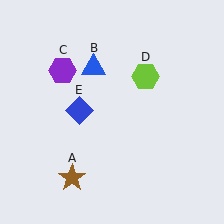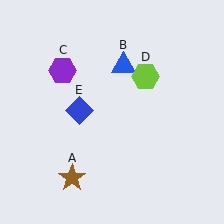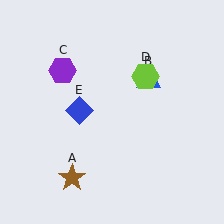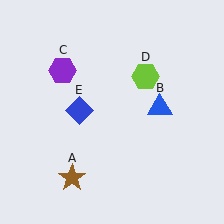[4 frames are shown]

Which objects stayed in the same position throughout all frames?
Brown star (object A) and purple hexagon (object C) and lime hexagon (object D) and blue diamond (object E) remained stationary.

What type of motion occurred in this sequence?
The blue triangle (object B) rotated clockwise around the center of the scene.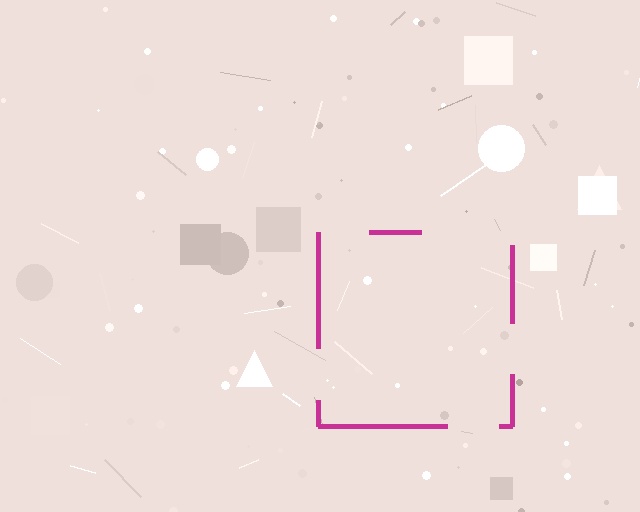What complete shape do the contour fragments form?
The contour fragments form a square.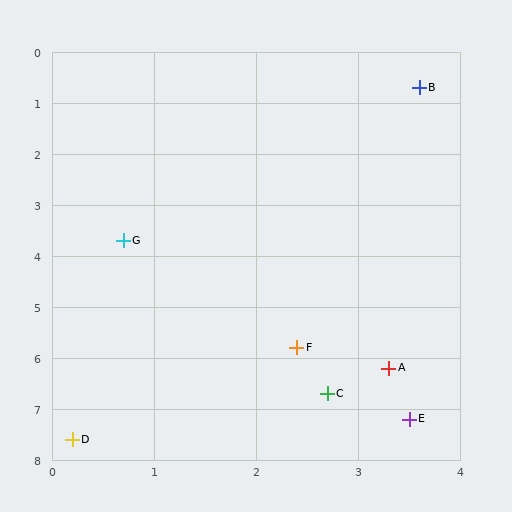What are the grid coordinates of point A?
Point A is at approximately (3.3, 6.2).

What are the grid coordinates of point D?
Point D is at approximately (0.2, 7.6).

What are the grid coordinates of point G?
Point G is at approximately (0.7, 3.7).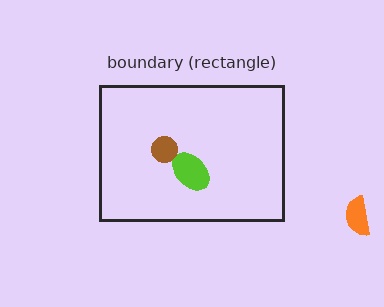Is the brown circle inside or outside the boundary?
Inside.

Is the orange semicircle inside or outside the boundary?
Outside.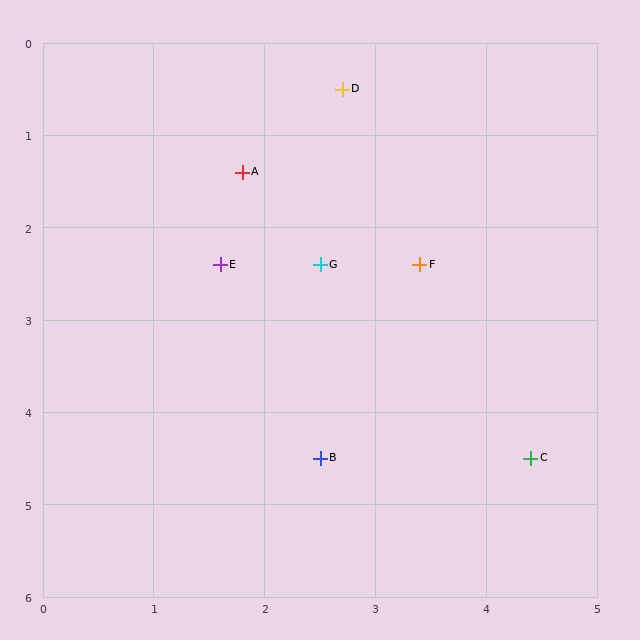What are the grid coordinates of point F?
Point F is at approximately (3.4, 2.4).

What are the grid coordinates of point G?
Point G is at approximately (2.5, 2.4).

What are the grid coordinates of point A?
Point A is at approximately (1.8, 1.4).